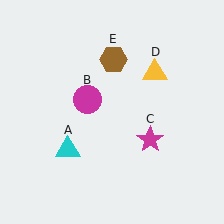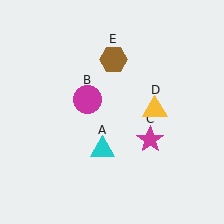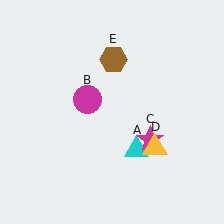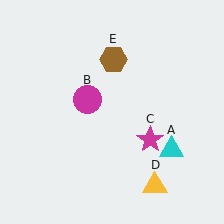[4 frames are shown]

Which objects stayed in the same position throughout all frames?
Magenta circle (object B) and magenta star (object C) and brown hexagon (object E) remained stationary.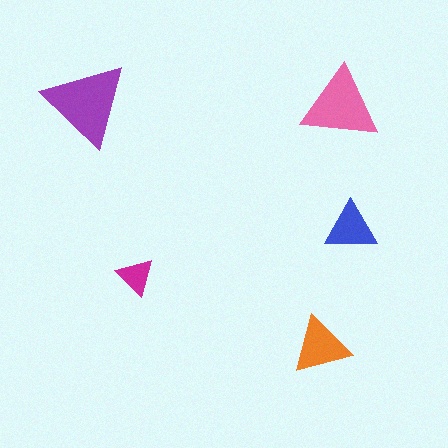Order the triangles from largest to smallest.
the purple one, the pink one, the orange one, the blue one, the magenta one.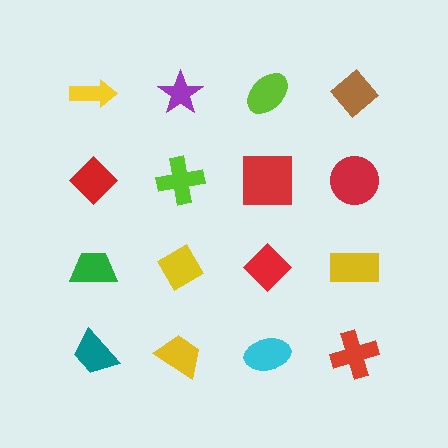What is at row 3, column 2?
A yellow diamond.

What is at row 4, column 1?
A teal trapezoid.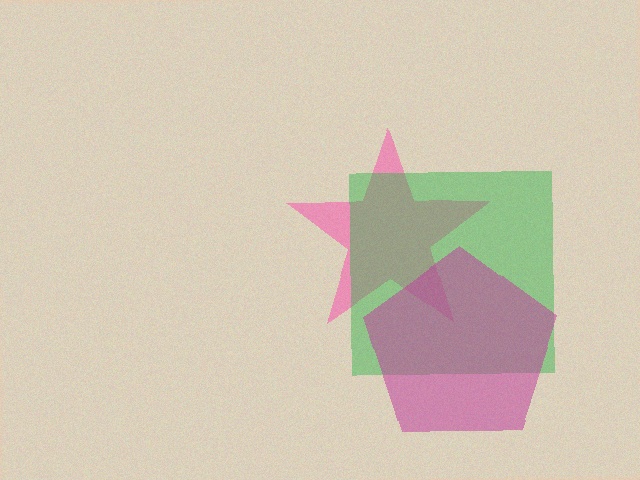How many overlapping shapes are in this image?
There are 3 overlapping shapes in the image.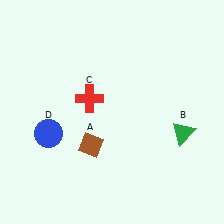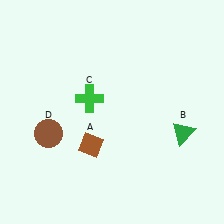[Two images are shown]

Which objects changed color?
C changed from red to green. D changed from blue to brown.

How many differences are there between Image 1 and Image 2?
There are 2 differences between the two images.